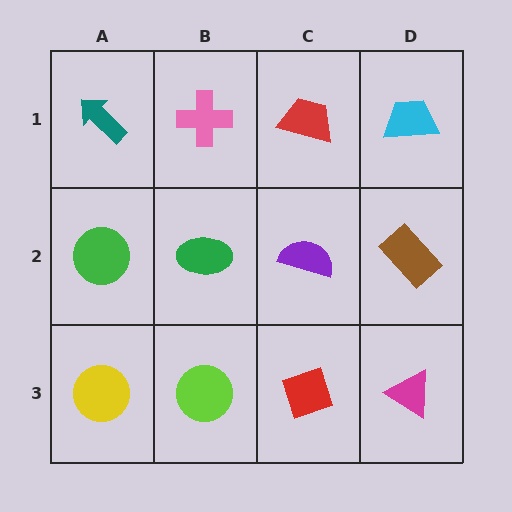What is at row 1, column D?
A cyan trapezoid.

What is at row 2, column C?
A purple semicircle.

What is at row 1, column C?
A red trapezoid.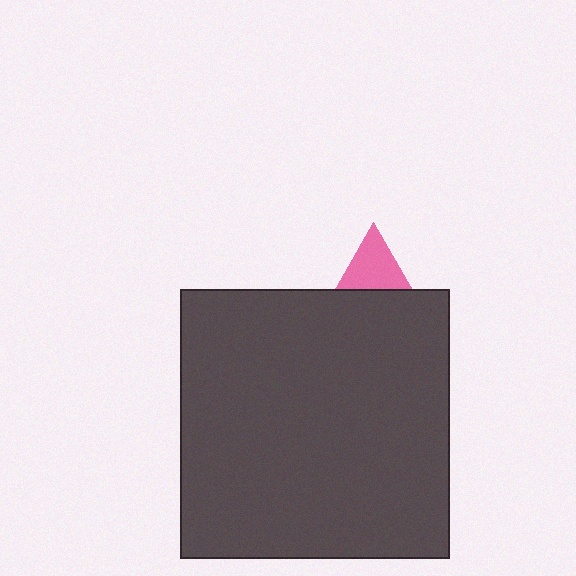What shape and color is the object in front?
The object in front is a dark gray square.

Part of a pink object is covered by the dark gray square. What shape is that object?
It is a triangle.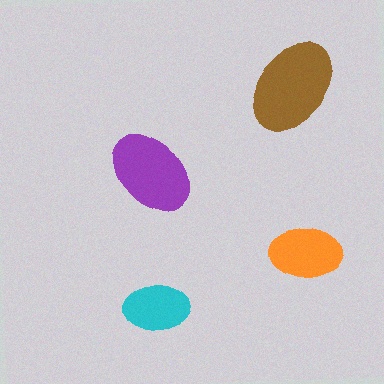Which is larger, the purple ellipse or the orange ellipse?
The purple one.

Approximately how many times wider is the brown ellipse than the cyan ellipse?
About 1.5 times wider.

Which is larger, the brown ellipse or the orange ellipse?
The brown one.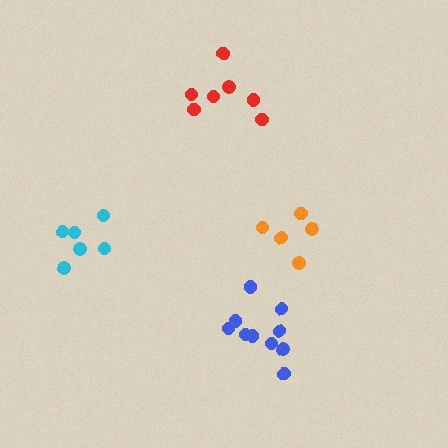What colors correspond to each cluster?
The clusters are colored: orange, cyan, red, blue.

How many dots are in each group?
Group 1: 5 dots, Group 2: 6 dots, Group 3: 7 dots, Group 4: 10 dots (28 total).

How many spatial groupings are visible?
There are 4 spatial groupings.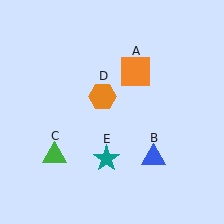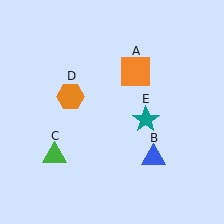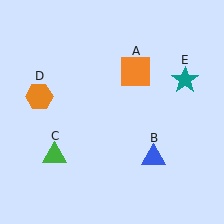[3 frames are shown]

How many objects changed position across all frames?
2 objects changed position: orange hexagon (object D), teal star (object E).